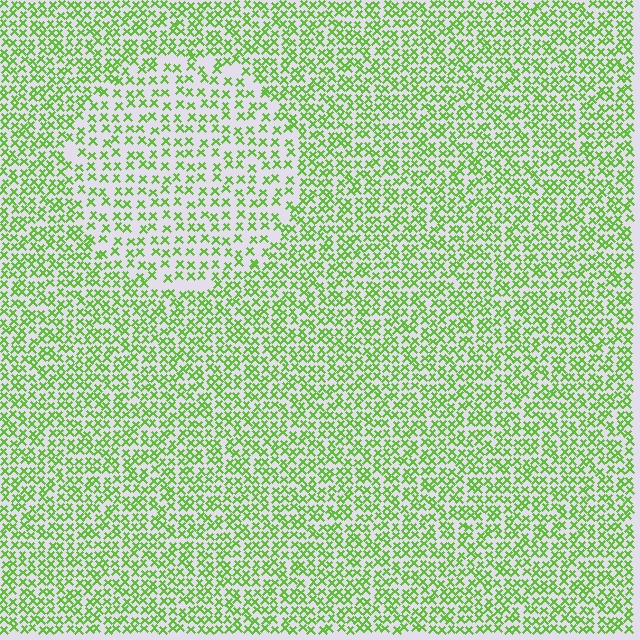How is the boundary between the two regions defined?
The boundary is defined by a change in element density (approximately 1.7x ratio). All elements are the same color, size, and shape.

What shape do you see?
I see a circle.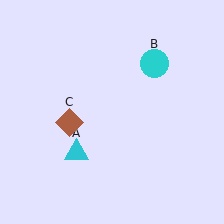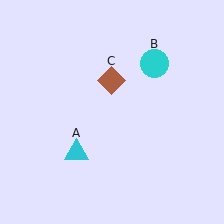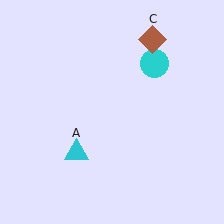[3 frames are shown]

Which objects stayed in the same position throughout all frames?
Cyan triangle (object A) and cyan circle (object B) remained stationary.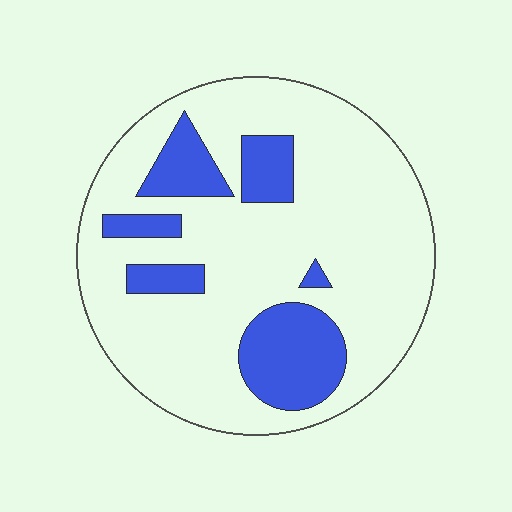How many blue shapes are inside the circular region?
6.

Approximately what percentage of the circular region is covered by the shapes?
Approximately 20%.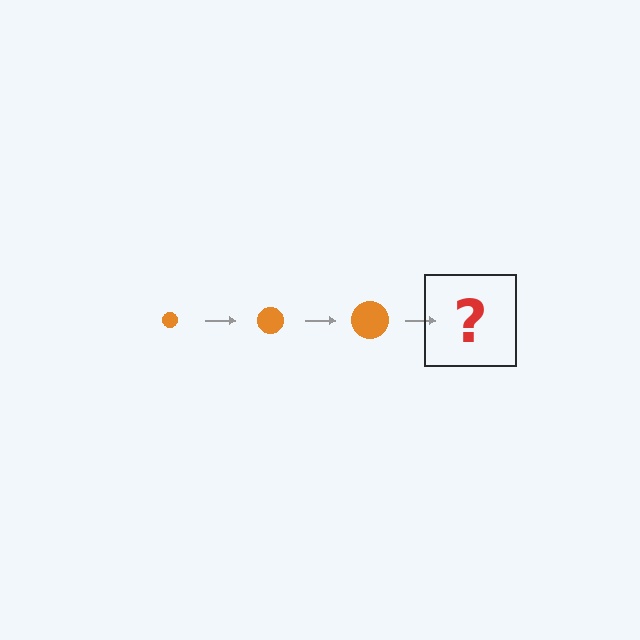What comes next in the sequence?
The next element should be an orange circle, larger than the previous one.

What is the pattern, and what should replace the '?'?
The pattern is that the circle gets progressively larger each step. The '?' should be an orange circle, larger than the previous one.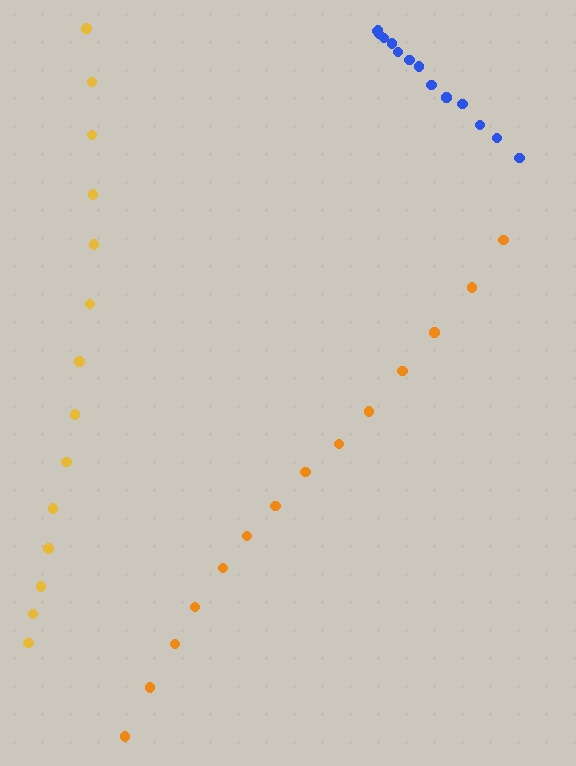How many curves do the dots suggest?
There are 3 distinct paths.